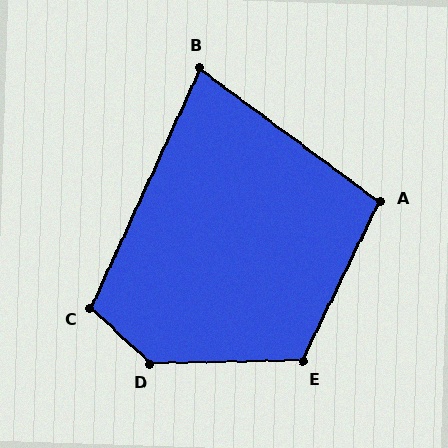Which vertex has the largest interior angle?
D, at approximately 136 degrees.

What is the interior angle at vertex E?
Approximately 117 degrees (obtuse).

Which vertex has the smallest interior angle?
B, at approximately 78 degrees.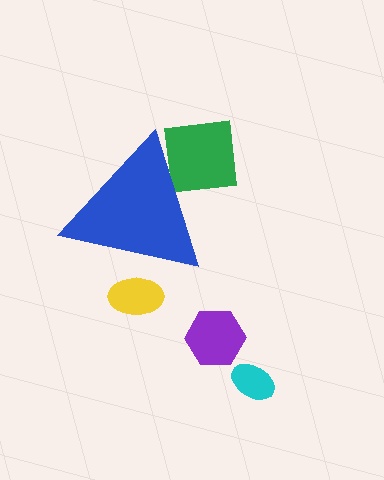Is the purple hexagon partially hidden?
No, the purple hexagon is fully visible.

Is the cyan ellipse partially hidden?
No, the cyan ellipse is fully visible.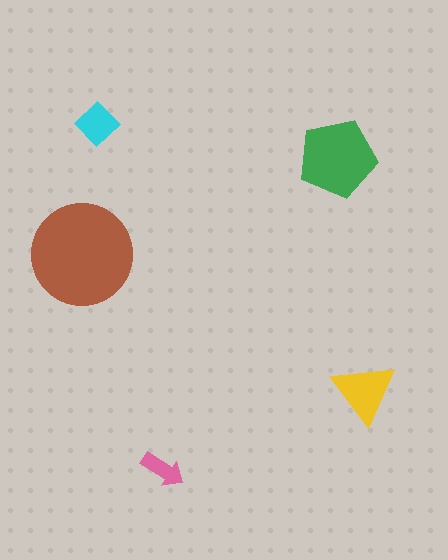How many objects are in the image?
There are 5 objects in the image.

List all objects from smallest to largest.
The pink arrow, the cyan diamond, the yellow triangle, the green pentagon, the brown circle.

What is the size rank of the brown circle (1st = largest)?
1st.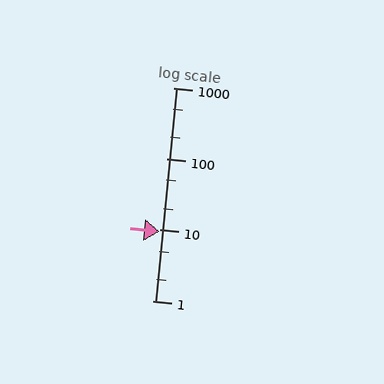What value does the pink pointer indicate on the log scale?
The pointer indicates approximately 9.5.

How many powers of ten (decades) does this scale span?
The scale spans 3 decades, from 1 to 1000.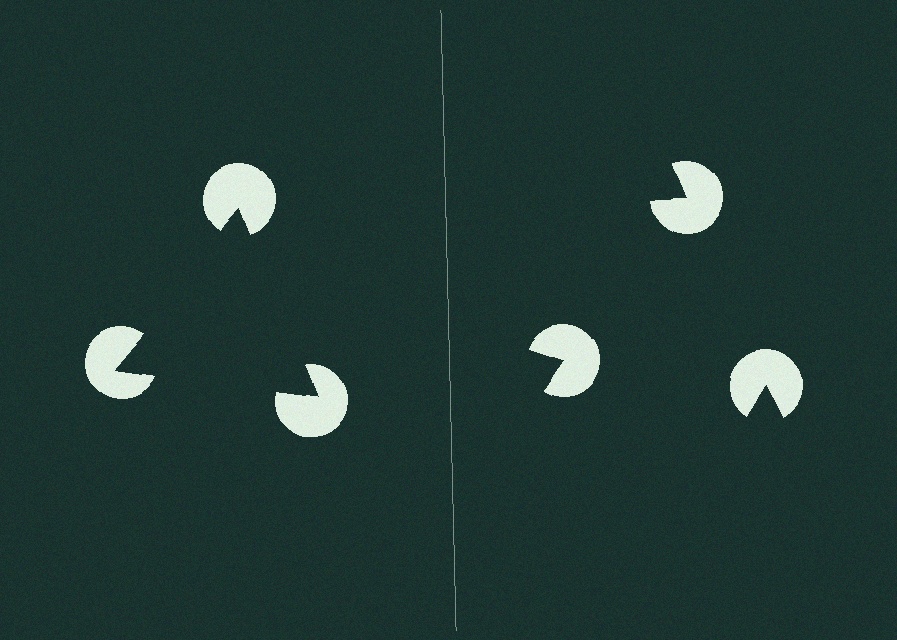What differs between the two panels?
The pac-man discs are positioned identically on both sides; only the wedge orientations differ. On the left they align to a triangle; on the right they are misaligned.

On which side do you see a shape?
An illusory triangle appears on the left side. On the right side the wedge cuts are rotated, so no coherent shape forms.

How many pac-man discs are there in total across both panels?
6 — 3 on each side.